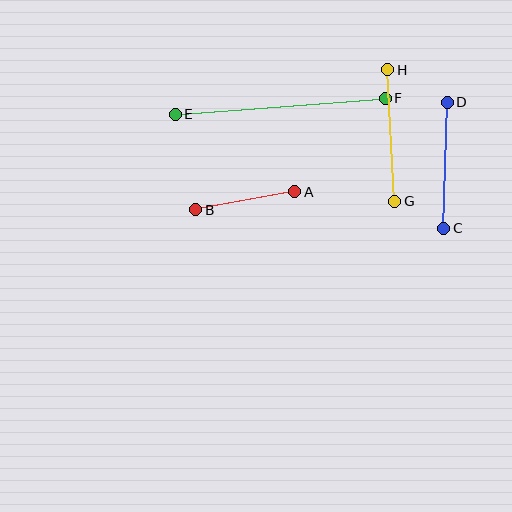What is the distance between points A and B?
The distance is approximately 100 pixels.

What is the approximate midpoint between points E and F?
The midpoint is at approximately (280, 106) pixels.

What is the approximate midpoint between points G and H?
The midpoint is at approximately (391, 136) pixels.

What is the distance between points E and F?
The distance is approximately 210 pixels.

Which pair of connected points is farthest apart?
Points E and F are farthest apart.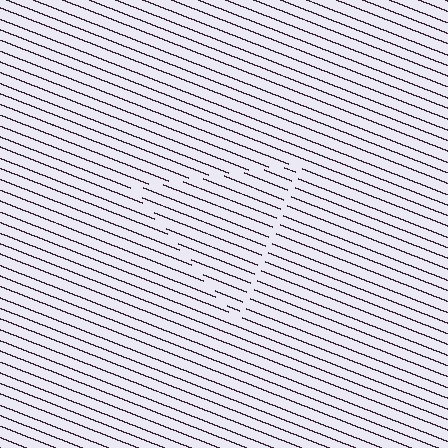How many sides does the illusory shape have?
3 sides — the line-ends trace a triangle.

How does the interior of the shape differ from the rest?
The interior of the shape contains the same grating, shifted by half a period — the contour is defined by the phase discontinuity where line-ends from the inner and outer gratings abut.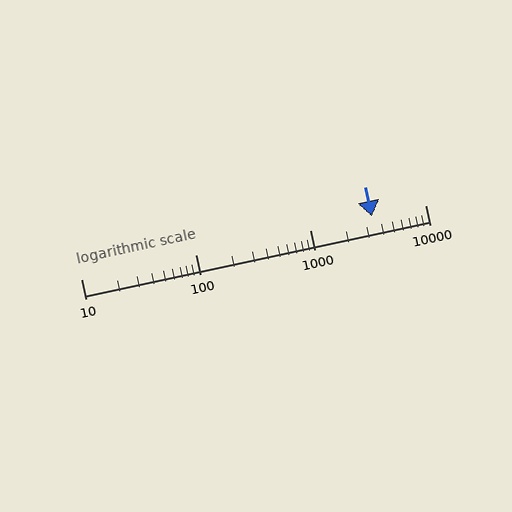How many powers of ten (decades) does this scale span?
The scale spans 3 decades, from 10 to 10000.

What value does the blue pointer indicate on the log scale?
The pointer indicates approximately 3400.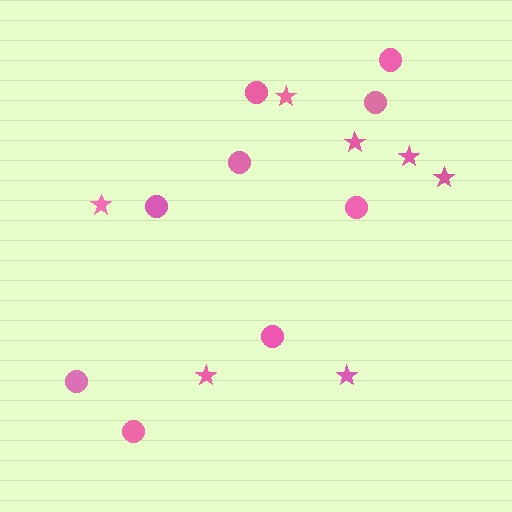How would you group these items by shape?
There are 2 groups: one group of stars (7) and one group of circles (9).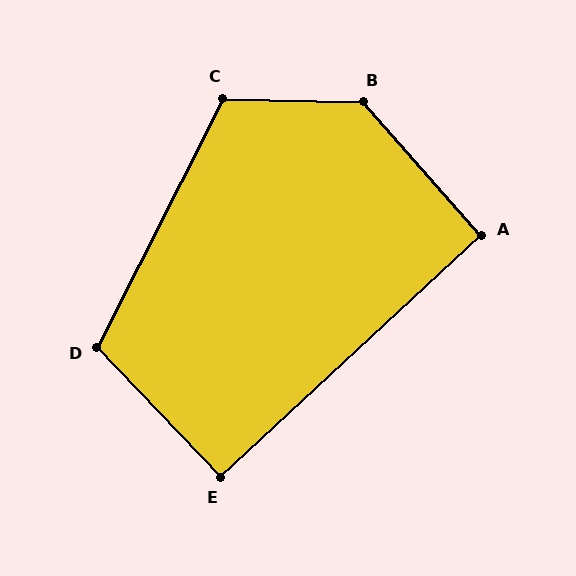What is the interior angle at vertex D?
Approximately 109 degrees (obtuse).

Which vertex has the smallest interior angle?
E, at approximately 91 degrees.